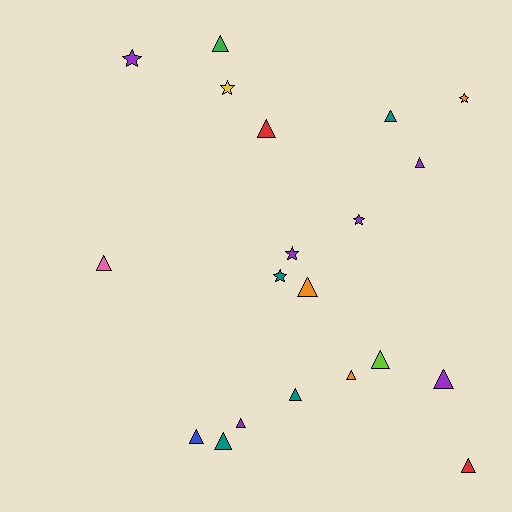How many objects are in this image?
There are 20 objects.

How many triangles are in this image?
There are 14 triangles.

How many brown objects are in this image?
There are no brown objects.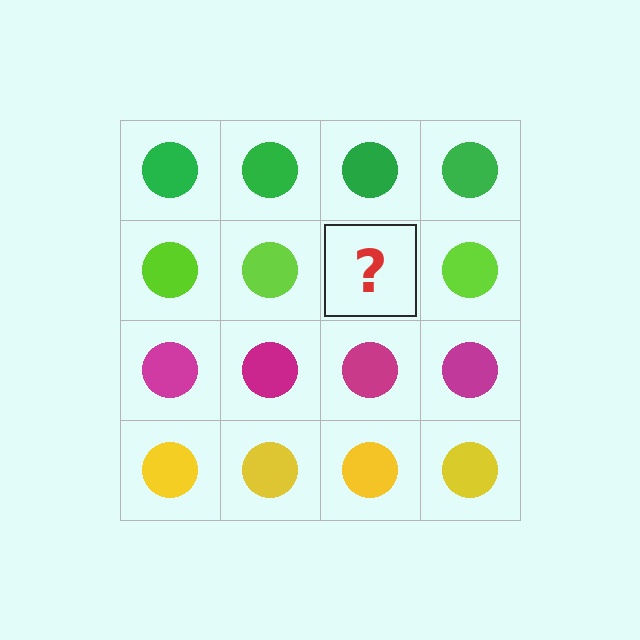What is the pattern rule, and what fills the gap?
The rule is that each row has a consistent color. The gap should be filled with a lime circle.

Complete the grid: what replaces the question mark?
The question mark should be replaced with a lime circle.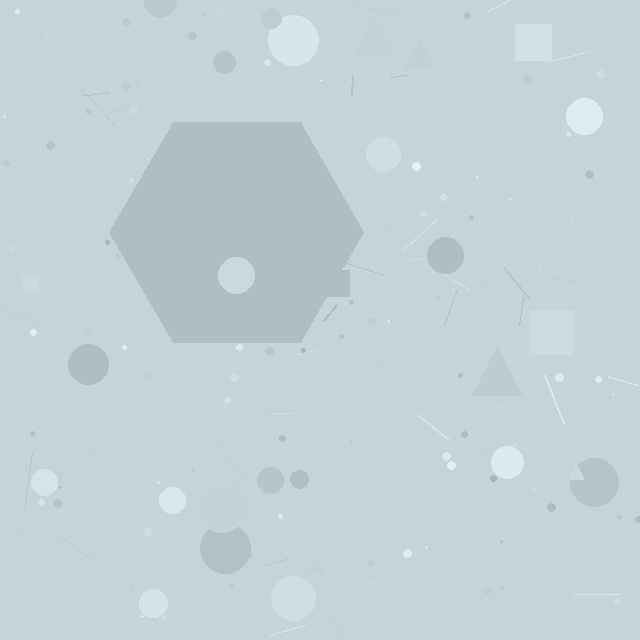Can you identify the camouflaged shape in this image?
The camouflaged shape is a hexagon.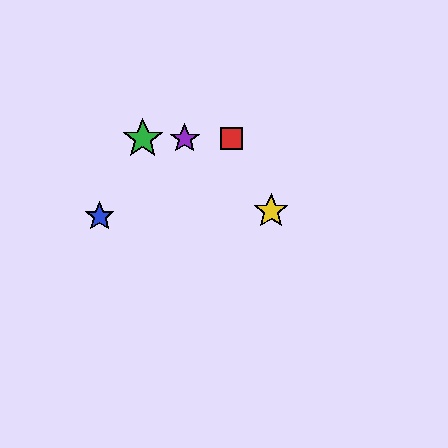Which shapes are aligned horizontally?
The red square, the green star, the purple star are aligned horizontally.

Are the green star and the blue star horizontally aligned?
No, the green star is at y≈139 and the blue star is at y≈216.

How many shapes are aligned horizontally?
3 shapes (the red square, the green star, the purple star) are aligned horizontally.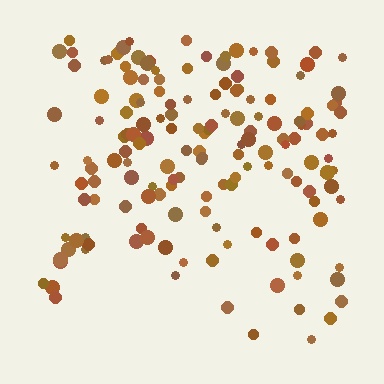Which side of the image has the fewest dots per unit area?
The bottom.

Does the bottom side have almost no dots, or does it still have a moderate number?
Still a moderate number, just noticeably fewer than the top.